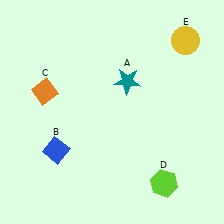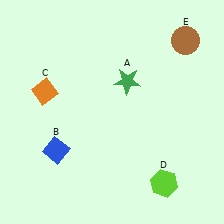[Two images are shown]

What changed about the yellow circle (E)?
In Image 1, E is yellow. In Image 2, it changed to brown.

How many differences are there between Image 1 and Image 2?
There are 2 differences between the two images.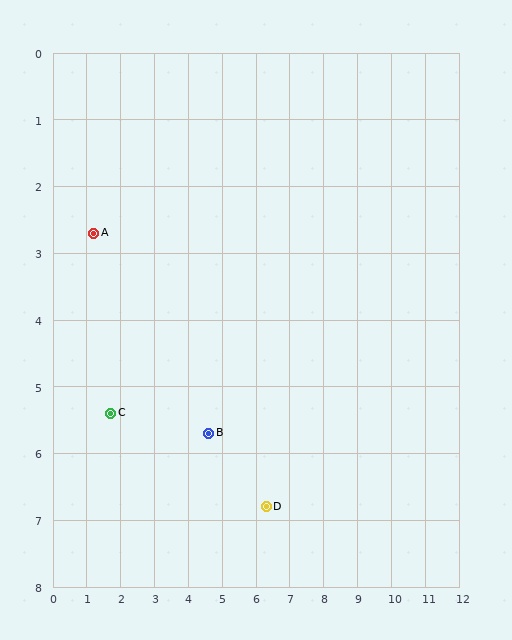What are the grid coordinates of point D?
Point D is at approximately (6.3, 6.8).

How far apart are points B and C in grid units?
Points B and C are about 2.9 grid units apart.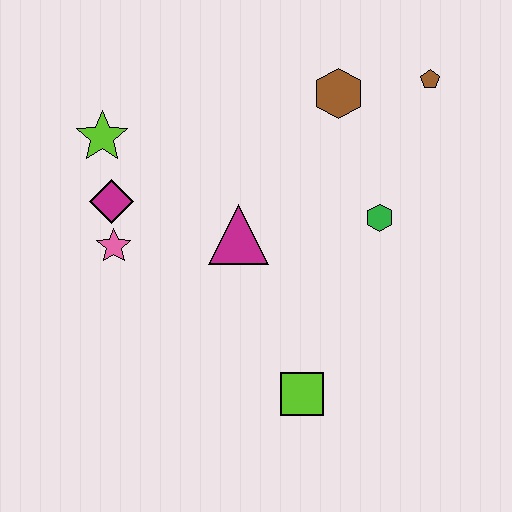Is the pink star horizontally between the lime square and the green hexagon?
No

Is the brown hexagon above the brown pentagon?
No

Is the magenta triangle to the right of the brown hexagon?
No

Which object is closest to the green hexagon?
The brown hexagon is closest to the green hexagon.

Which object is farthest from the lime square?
The brown pentagon is farthest from the lime square.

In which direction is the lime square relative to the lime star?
The lime square is below the lime star.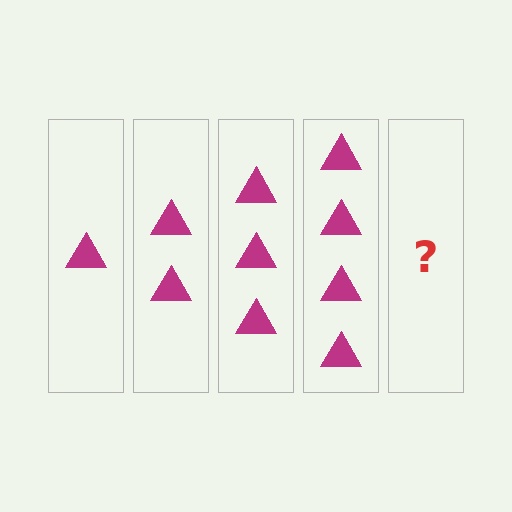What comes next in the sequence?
The next element should be 5 triangles.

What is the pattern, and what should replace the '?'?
The pattern is that each step adds one more triangle. The '?' should be 5 triangles.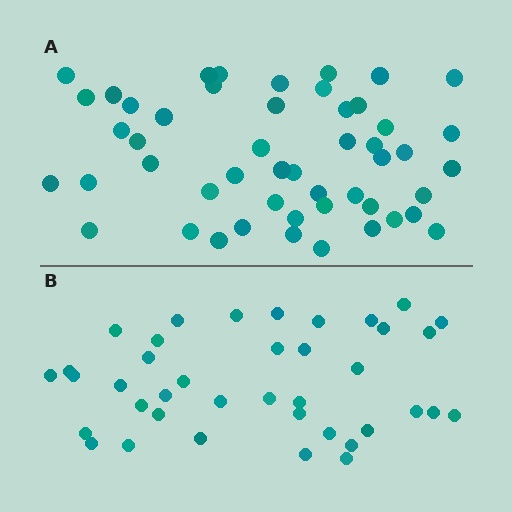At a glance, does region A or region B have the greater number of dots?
Region A (the top region) has more dots.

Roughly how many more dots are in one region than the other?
Region A has roughly 12 or so more dots than region B.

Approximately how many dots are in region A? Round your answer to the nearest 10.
About 50 dots.